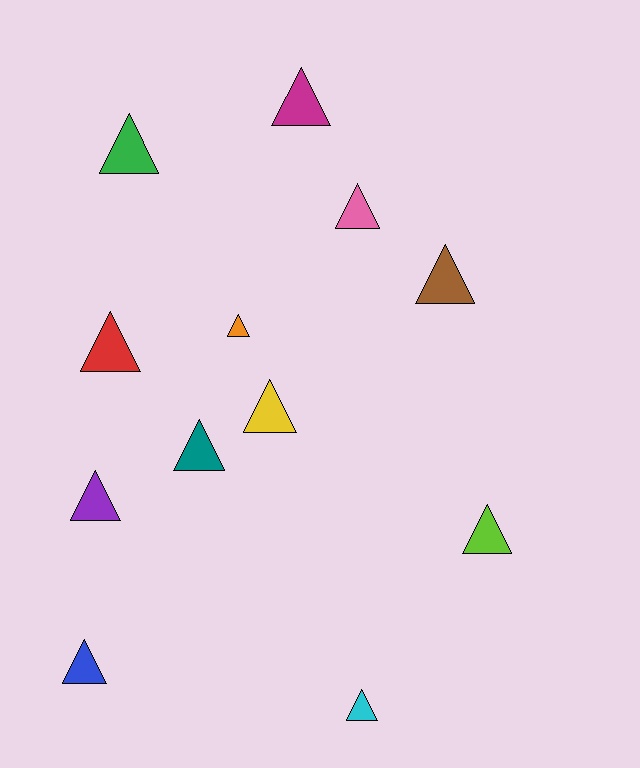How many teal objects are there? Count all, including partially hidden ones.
There is 1 teal object.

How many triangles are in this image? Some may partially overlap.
There are 12 triangles.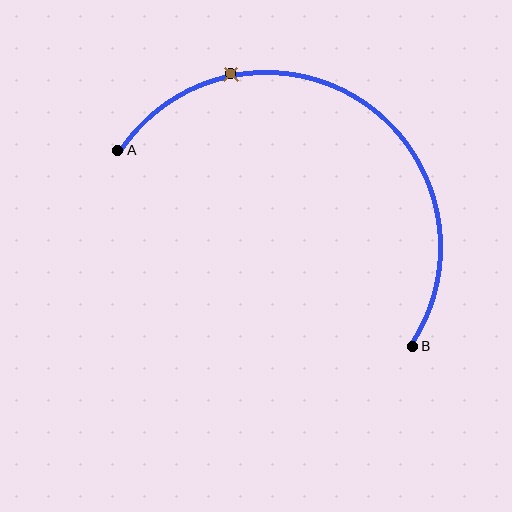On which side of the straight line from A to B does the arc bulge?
The arc bulges above the straight line connecting A and B.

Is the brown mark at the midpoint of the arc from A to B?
No. The brown mark lies on the arc but is closer to endpoint A. The arc midpoint would be at the point on the curve equidistant along the arc from both A and B.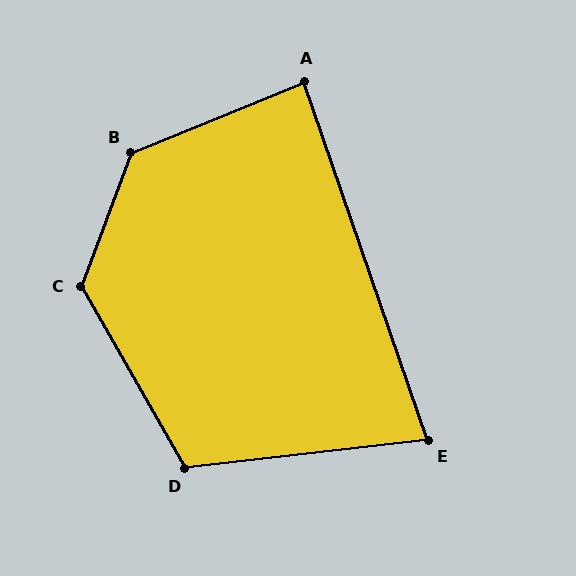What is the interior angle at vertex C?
Approximately 130 degrees (obtuse).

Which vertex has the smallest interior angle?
E, at approximately 77 degrees.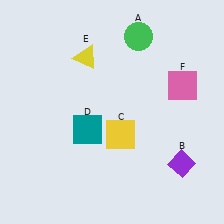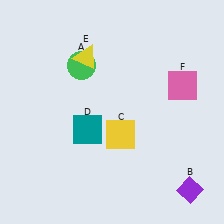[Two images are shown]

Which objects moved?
The objects that moved are: the green circle (A), the purple diamond (B).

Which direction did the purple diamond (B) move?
The purple diamond (B) moved down.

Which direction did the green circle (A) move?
The green circle (A) moved left.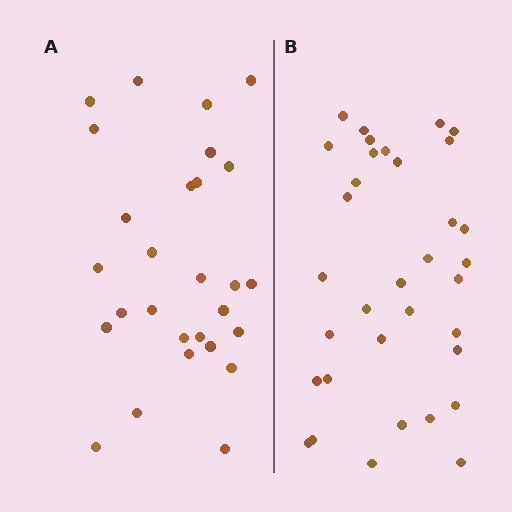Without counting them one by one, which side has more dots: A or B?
Region B (the right region) has more dots.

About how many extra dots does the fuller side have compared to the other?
Region B has about 6 more dots than region A.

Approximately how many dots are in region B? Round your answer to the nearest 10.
About 30 dots. (The exact count is 34, which rounds to 30.)